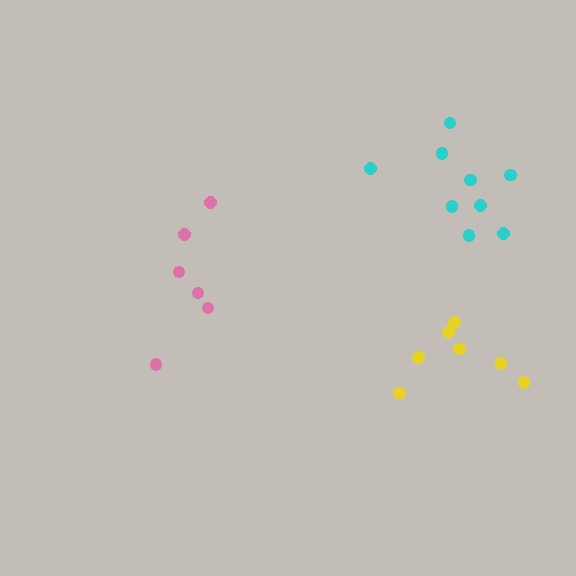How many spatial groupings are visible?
There are 3 spatial groupings.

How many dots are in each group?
Group 1: 9 dots, Group 2: 7 dots, Group 3: 6 dots (22 total).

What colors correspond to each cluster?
The clusters are colored: cyan, yellow, pink.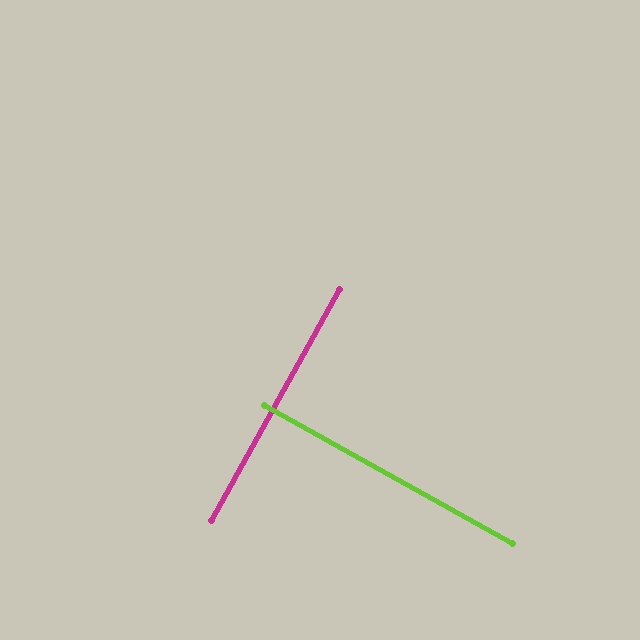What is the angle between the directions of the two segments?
Approximately 90 degrees.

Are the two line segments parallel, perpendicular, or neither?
Perpendicular — they meet at approximately 90°.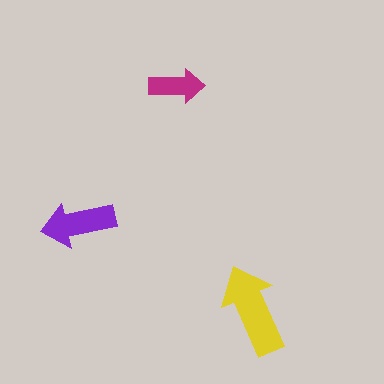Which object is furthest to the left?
The purple arrow is leftmost.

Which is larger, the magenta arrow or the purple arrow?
The purple one.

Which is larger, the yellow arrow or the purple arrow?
The yellow one.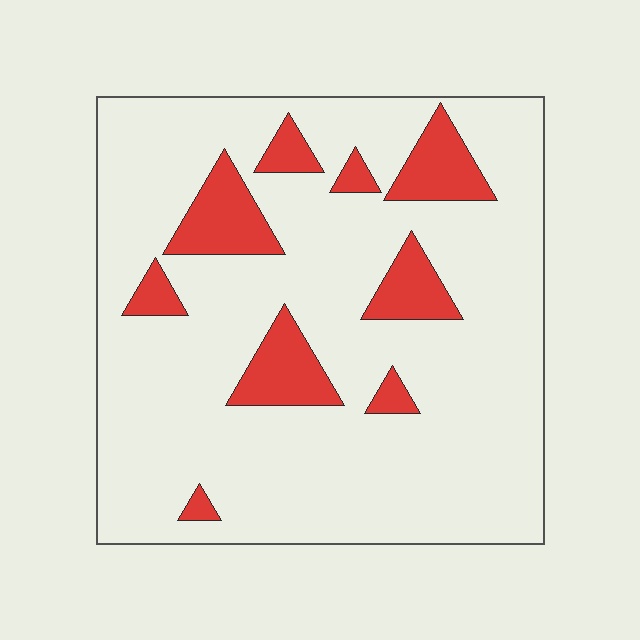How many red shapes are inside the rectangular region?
9.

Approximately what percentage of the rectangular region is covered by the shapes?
Approximately 15%.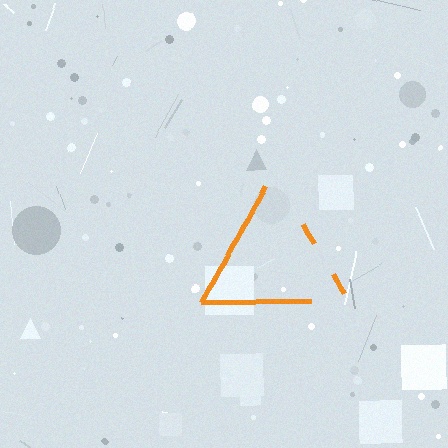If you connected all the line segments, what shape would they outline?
They would outline a triangle.